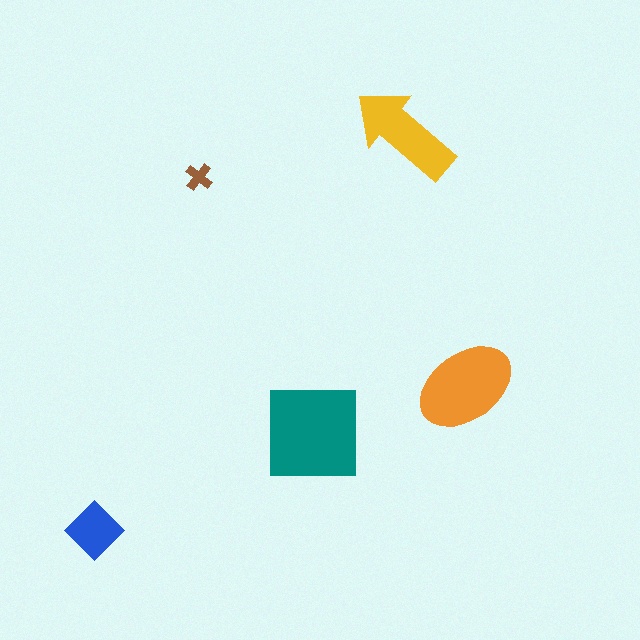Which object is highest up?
The yellow arrow is topmost.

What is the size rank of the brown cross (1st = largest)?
5th.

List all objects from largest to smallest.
The teal square, the orange ellipse, the yellow arrow, the blue diamond, the brown cross.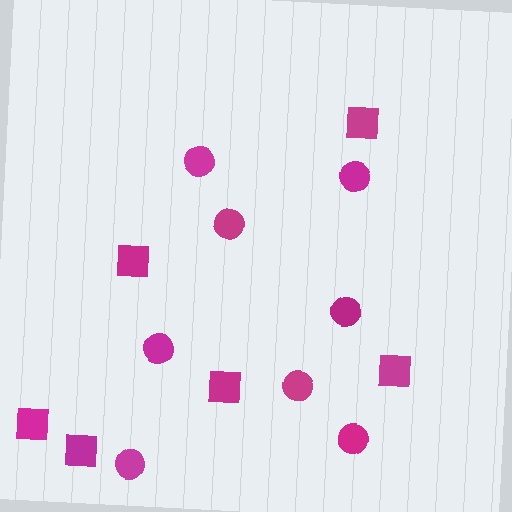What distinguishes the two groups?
There are 2 groups: one group of squares (6) and one group of circles (8).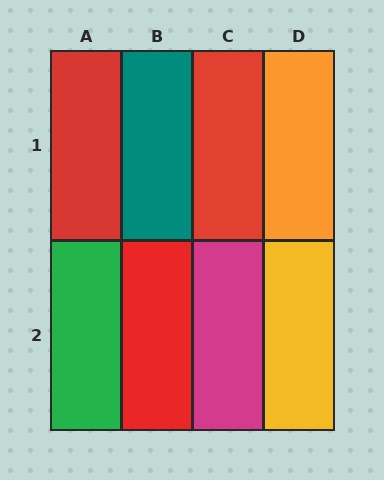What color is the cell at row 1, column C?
Red.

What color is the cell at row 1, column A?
Red.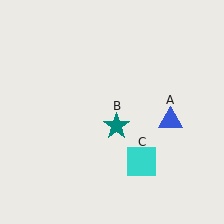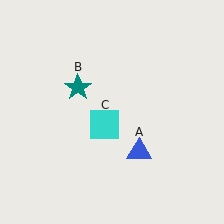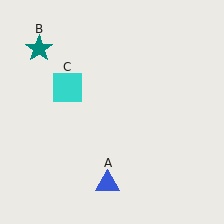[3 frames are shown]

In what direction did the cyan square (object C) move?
The cyan square (object C) moved up and to the left.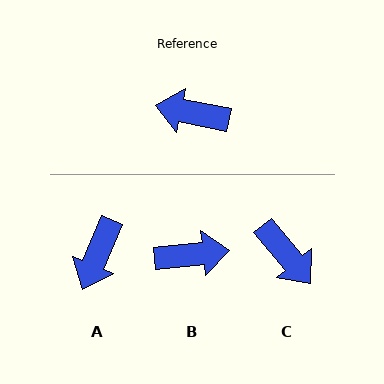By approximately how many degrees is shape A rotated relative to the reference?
Approximately 78 degrees counter-clockwise.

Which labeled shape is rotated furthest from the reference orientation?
B, about 162 degrees away.